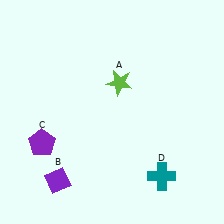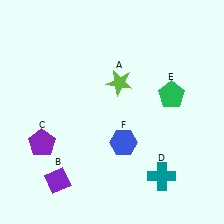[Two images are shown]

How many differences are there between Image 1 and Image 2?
There are 2 differences between the two images.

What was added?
A green pentagon (E), a blue hexagon (F) were added in Image 2.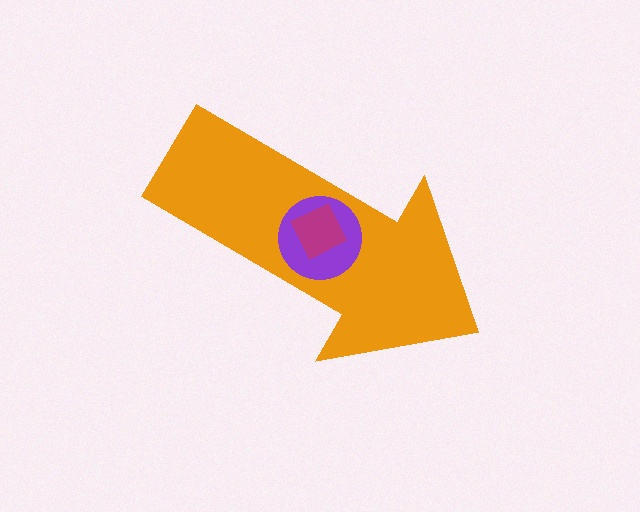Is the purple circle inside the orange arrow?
Yes.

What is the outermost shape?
The orange arrow.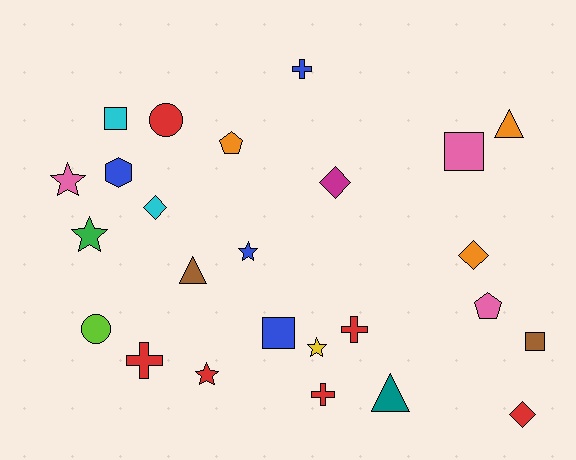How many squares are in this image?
There are 4 squares.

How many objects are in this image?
There are 25 objects.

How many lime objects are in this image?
There is 1 lime object.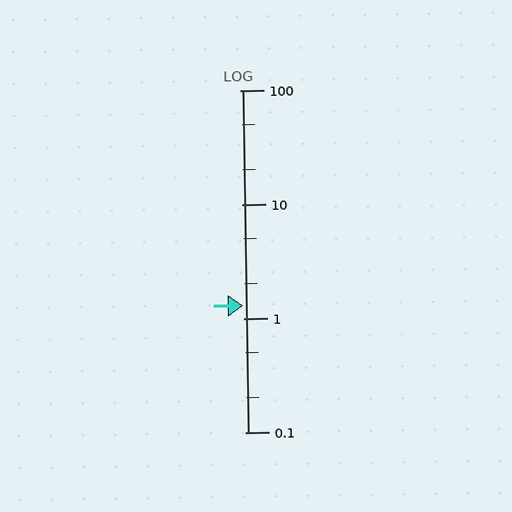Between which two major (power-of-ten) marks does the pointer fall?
The pointer is between 1 and 10.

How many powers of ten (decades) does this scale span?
The scale spans 3 decades, from 0.1 to 100.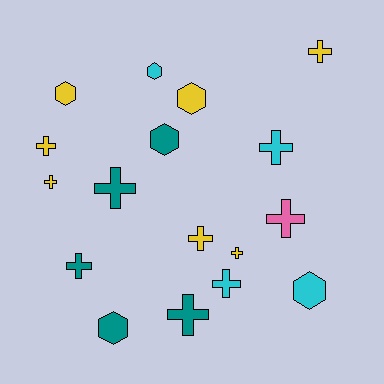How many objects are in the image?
There are 17 objects.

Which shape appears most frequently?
Cross, with 11 objects.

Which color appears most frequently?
Yellow, with 7 objects.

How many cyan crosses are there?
There are 2 cyan crosses.